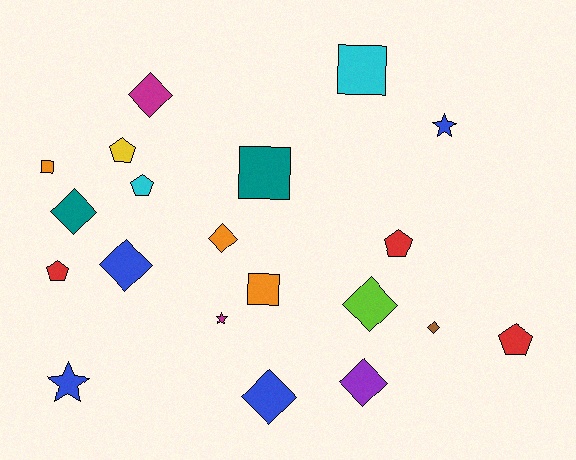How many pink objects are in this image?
There are no pink objects.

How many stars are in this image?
There are 3 stars.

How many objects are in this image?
There are 20 objects.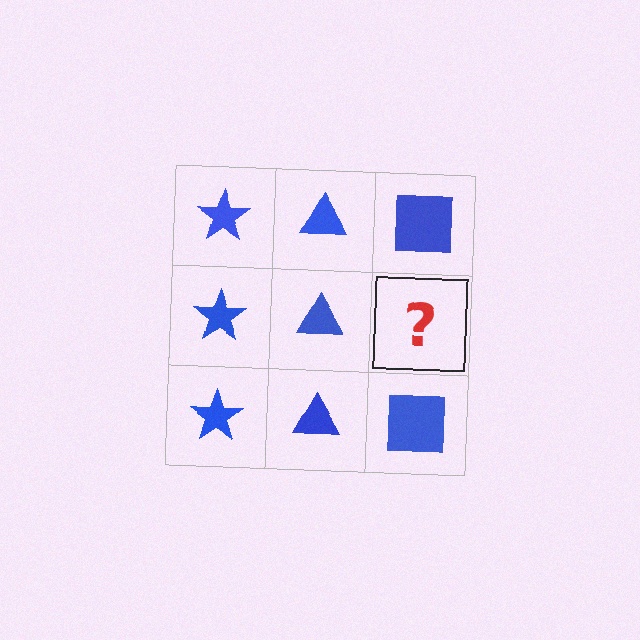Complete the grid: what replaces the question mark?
The question mark should be replaced with a blue square.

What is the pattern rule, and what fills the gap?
The rule is that each column has a consistent shape. The gap should be filled with a blue square.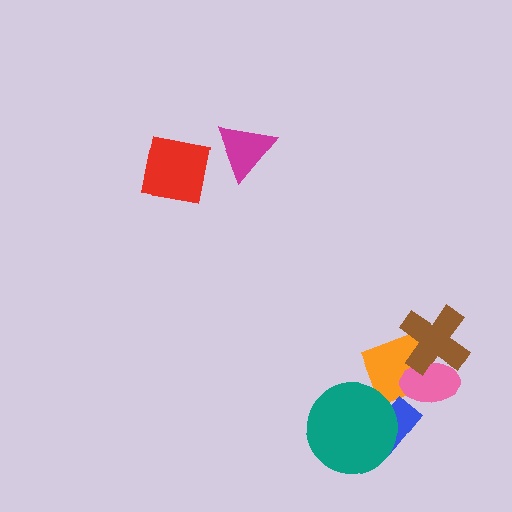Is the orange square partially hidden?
Yes, it is partially covered by another shape.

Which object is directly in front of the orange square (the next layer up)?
The pink ellipse is directly in front of the orange square.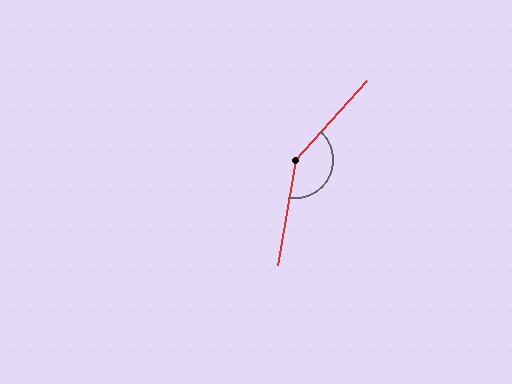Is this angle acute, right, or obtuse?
It is obtuse.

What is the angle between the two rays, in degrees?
Approximately 148 degrees.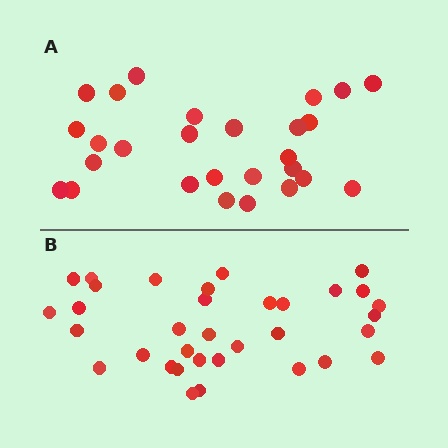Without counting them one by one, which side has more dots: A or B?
Region B (the bottom region) has more dots.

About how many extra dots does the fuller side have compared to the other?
Region B has roughly 8 or so more dots than region A.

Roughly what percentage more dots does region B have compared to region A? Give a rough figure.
About 25% more.